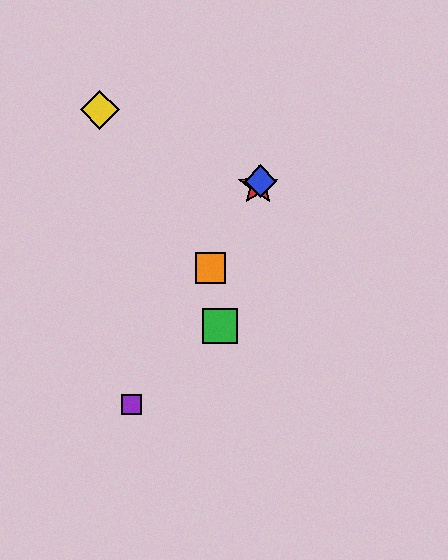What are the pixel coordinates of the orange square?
The orange square is at (210, 268).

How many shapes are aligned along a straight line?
4 shapes (the red star, the blue diamond, the purple square, the orange square) are aligned along a straight line.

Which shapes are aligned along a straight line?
The red star, the blue diamond, the purple square, the orange square are aligned along a straight line.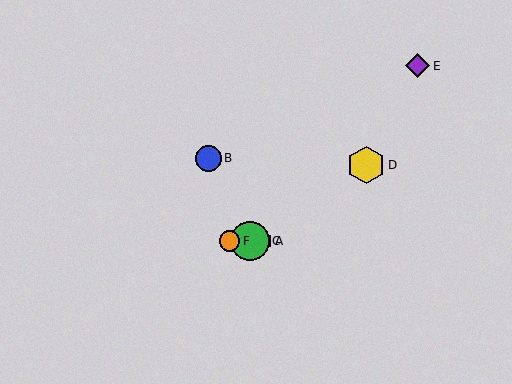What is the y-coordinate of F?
Object F is at y≈241.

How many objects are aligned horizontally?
3 objects (A, C, F) are aligned horizontally.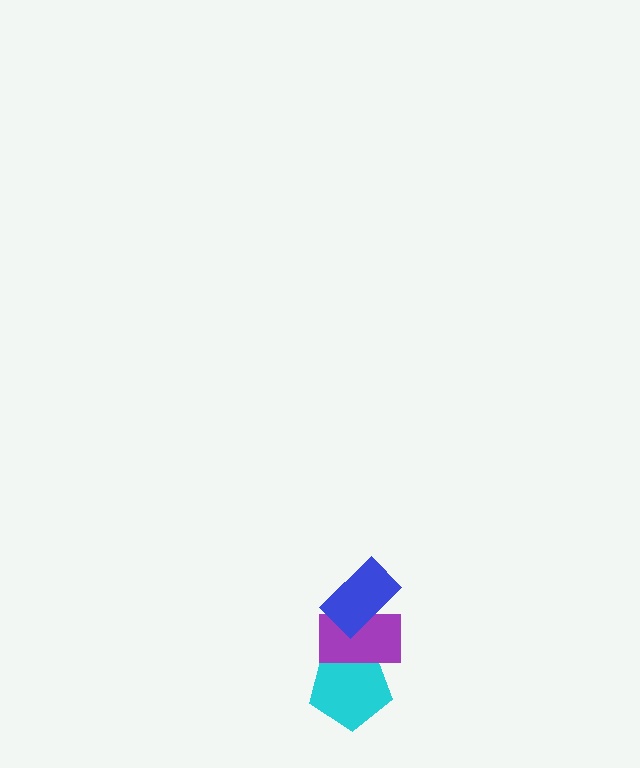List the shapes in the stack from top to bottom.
From top to bottom: the blue rectangle, the purple rectangle, the cyan pentagon.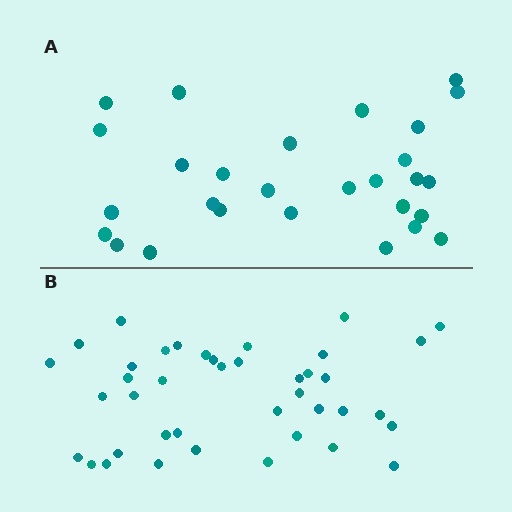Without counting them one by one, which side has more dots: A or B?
Region B (the bottom region) has more dots.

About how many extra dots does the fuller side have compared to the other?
Region B has roughly 12 or so more dots than region A.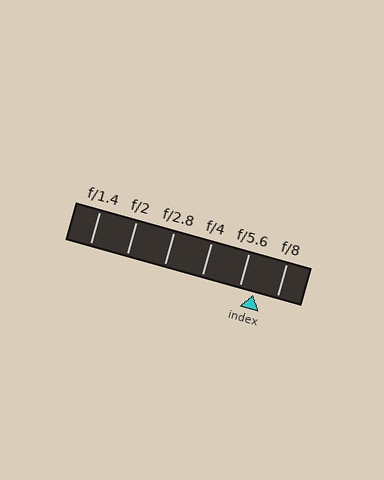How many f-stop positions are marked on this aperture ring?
There are 6 f-stop positions marked.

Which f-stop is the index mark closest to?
The index mark is closest to f/5.6.